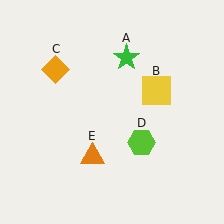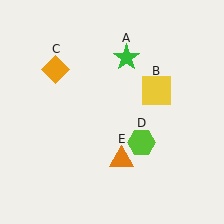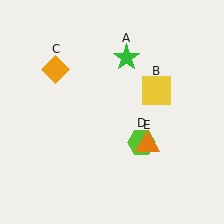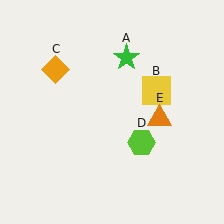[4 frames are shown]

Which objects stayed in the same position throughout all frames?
Green star (object A) and yellow square (object B) and orange diamond (object C) and lime hexagon (object D) remained stationary.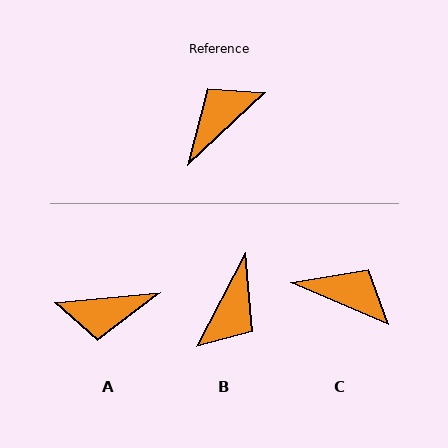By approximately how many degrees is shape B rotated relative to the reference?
Approximately 160 degrees clockwise.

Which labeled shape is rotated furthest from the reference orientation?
B, about 160 degrees away.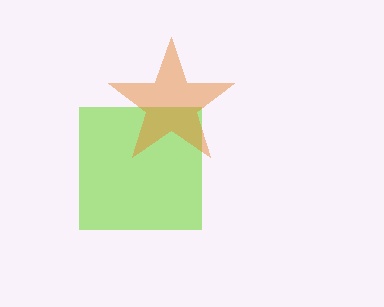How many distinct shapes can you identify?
There are 2 distinct shapes: a lime square, an orange star.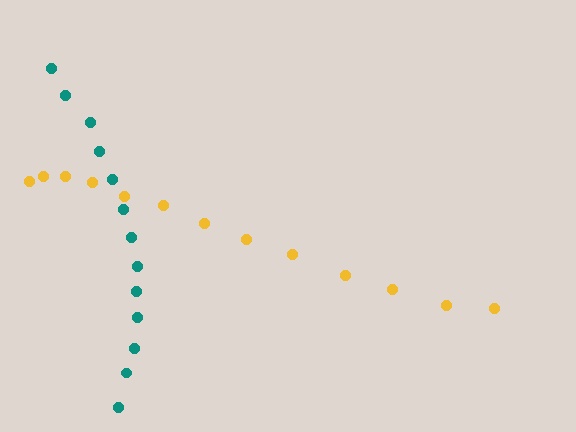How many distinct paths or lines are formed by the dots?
There are 2 distinct paths.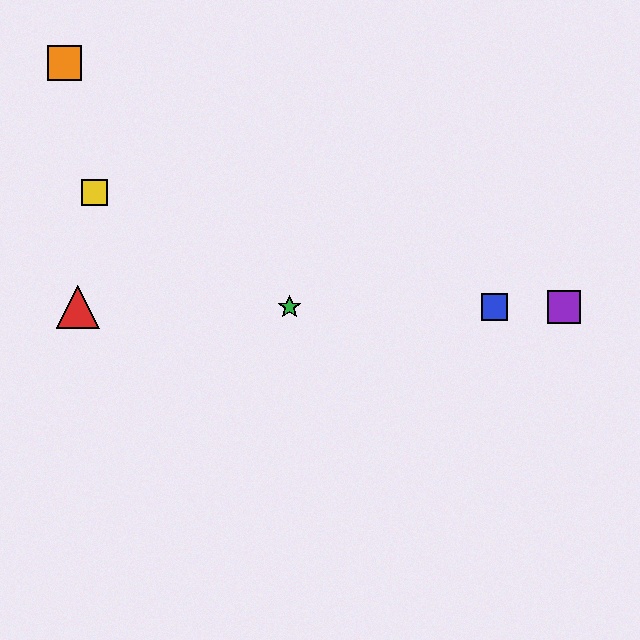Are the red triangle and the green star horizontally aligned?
Yes, both are at y≈307.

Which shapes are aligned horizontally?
The red triangle, the blue square, the green star, the purple square are aligned horizontally.